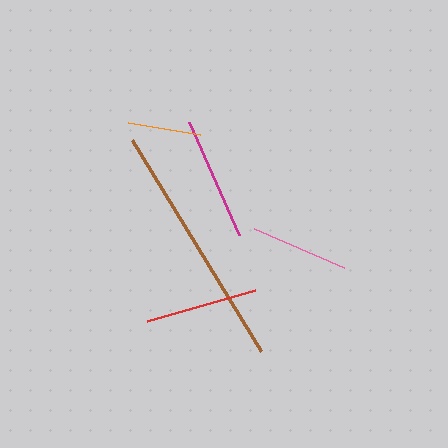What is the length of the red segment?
The red segment is approximately 113 pixels long.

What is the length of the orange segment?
The orange segment is approximately 74 pixels long.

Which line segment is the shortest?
The orange line is the shortest at approximately 74 pixels.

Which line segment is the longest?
The brown line is the longest at approximately 247 pixels.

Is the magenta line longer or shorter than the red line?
The magenta line is longer than the red line.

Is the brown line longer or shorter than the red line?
The brown line is longer than the red line.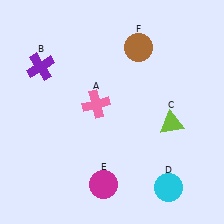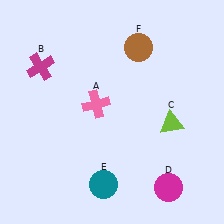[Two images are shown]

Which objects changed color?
B changed from purple to magenta. D changed from cyan to magenta. E changed from magenta to teal.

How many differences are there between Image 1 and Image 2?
There are 3 differences between the two images.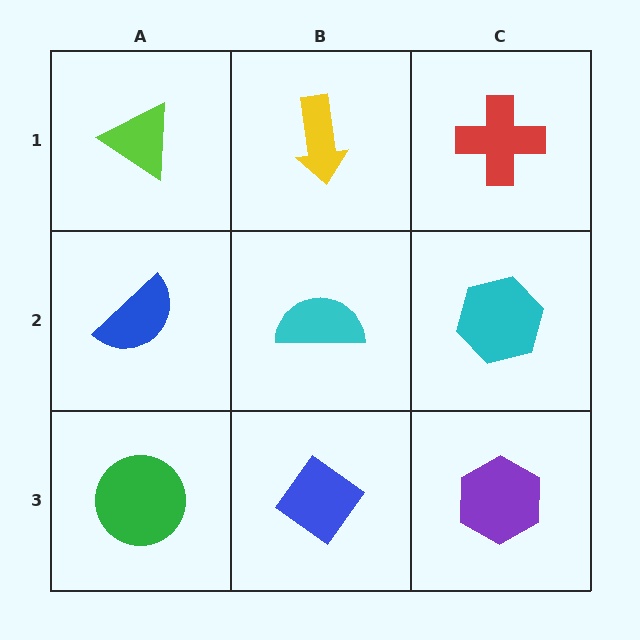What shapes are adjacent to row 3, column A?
A blue semicircle (row 2, column A), a blue diamond (row 3, column B).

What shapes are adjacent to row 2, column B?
A yellow arrow (row 1, column B), a blue diamond (row 3, column B), a blue semicircle (row 2, column A), a cyan hexagon (row 2, column C).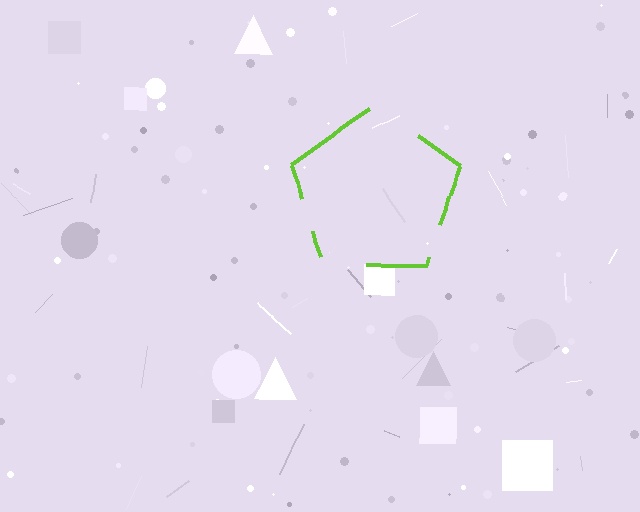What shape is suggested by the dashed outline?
The dashed outline suggests a pentagon.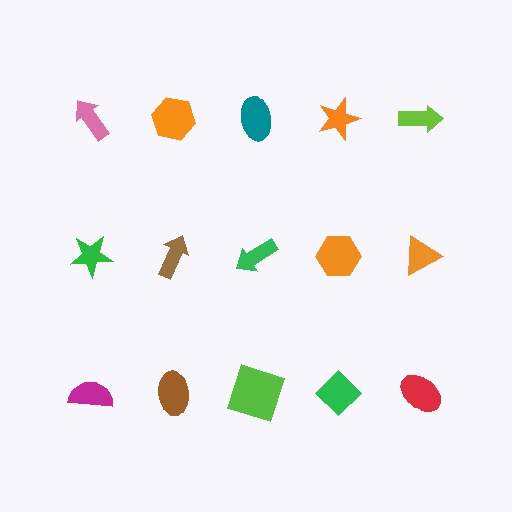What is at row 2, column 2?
A brown arrow.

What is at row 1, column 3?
A teal ellipse.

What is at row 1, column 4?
An orange star.